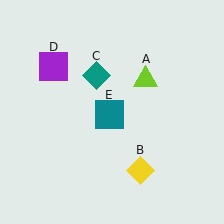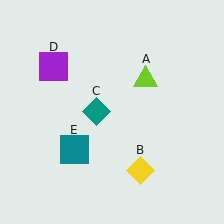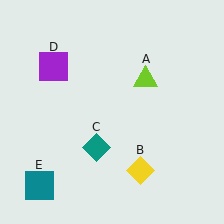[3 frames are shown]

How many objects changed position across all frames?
2 objects changed position: teal diamond (object C), teal square (object E).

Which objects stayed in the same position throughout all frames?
Lime triangle (object A) and yellow diamond (object B) and purple square (object D) remained stationary.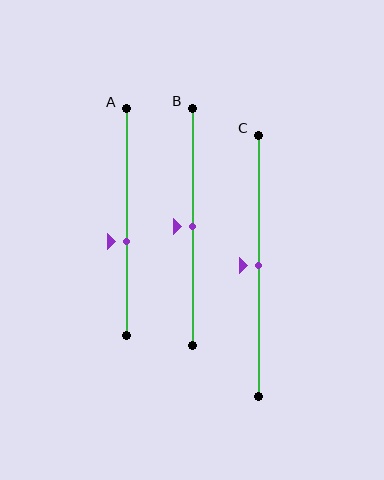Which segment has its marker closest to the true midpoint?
Segment B has its marker closest to the true midpoint.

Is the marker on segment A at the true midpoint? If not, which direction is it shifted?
No, the marker on segment A is shifted downward by about 8% of the segment length.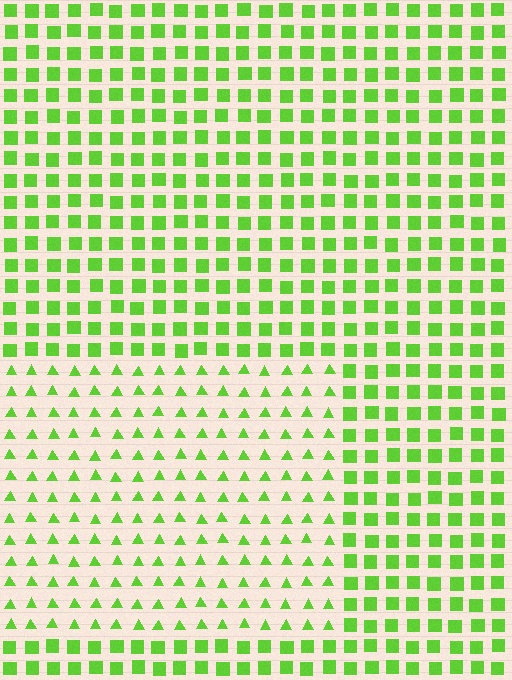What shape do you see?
I see a rectangle.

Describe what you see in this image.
The image is filled with small lime elements arranged in a uniform grid. A rectangle-shaped region contains triangles, while the surrounding area contains squares. The boundary is defined purely by the change in element shape.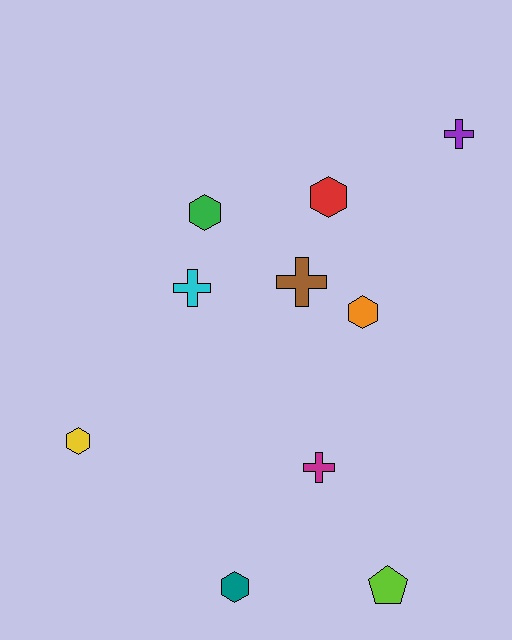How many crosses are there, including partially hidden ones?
There are 4 crosses.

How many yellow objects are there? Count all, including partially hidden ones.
There is 1 yellow object.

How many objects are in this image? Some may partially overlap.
There are 10 objects.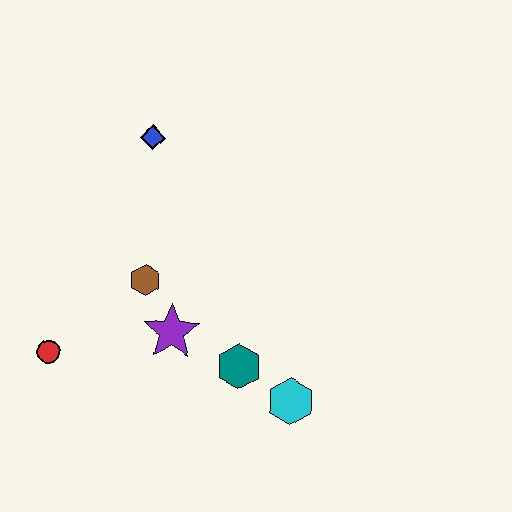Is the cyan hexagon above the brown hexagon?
No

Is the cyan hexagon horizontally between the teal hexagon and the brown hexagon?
No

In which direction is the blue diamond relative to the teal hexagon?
The blue diamond is above the teal hexagon.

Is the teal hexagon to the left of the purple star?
No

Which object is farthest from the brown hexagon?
The cyan hexagon is farthest from the brown hexagon.